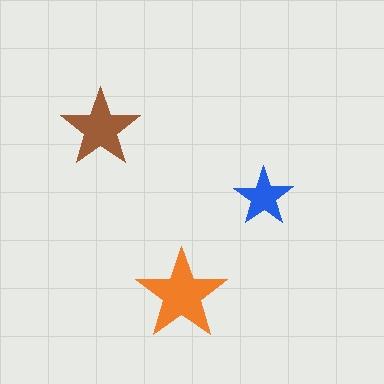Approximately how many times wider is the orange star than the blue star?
About 1.5 times wider.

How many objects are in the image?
There are 3 objects in the image.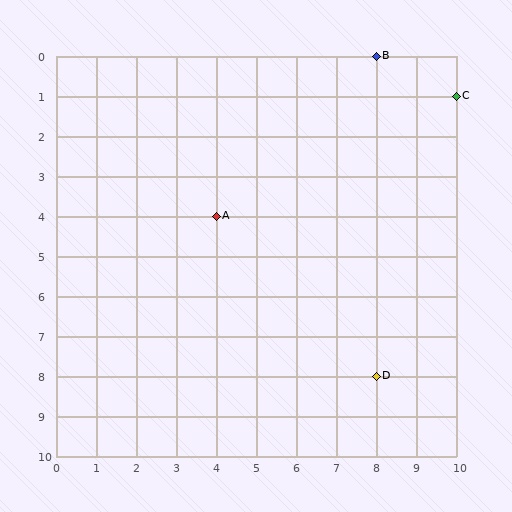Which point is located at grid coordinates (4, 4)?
Point A is at (4, 4).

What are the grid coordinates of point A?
Point A is at grid coordinates (4, 4).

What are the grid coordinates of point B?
Point B is at grid coordinates (8, 0).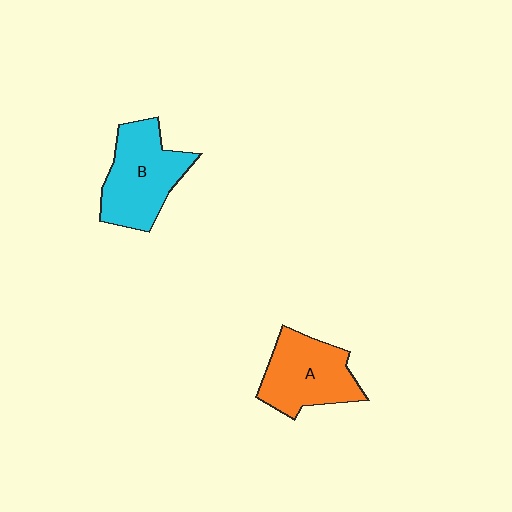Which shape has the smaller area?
Shape A (orange).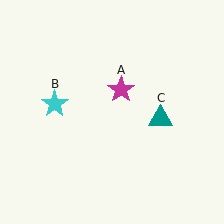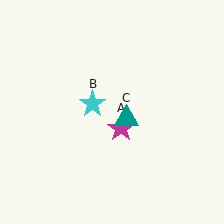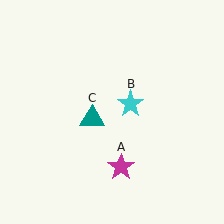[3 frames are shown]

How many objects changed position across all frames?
3 objects changed position: magenta star (object A), cyan star (object B), teal triangle (object C).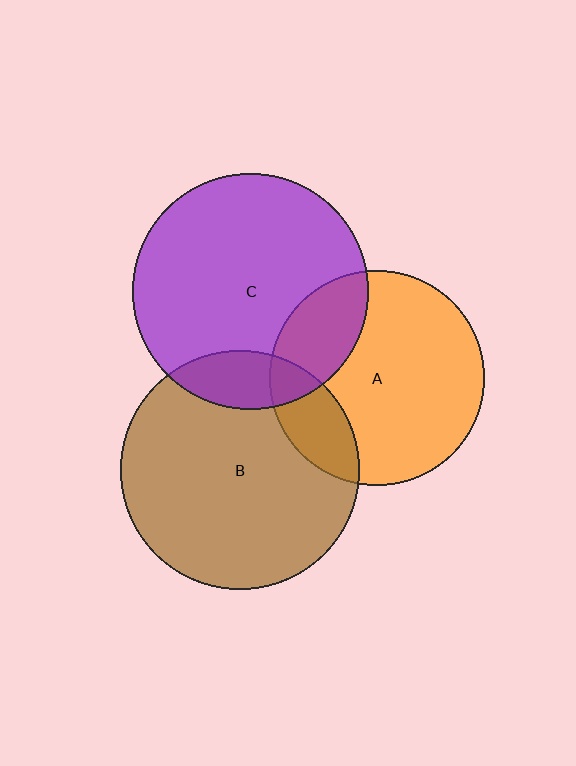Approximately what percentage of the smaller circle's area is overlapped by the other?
Approximately 25%.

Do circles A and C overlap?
Yes.